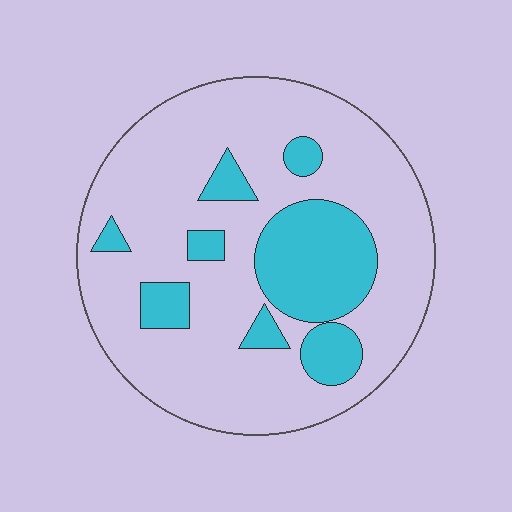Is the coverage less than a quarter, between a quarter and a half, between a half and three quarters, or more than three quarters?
Less than a quarter.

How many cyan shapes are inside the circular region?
8.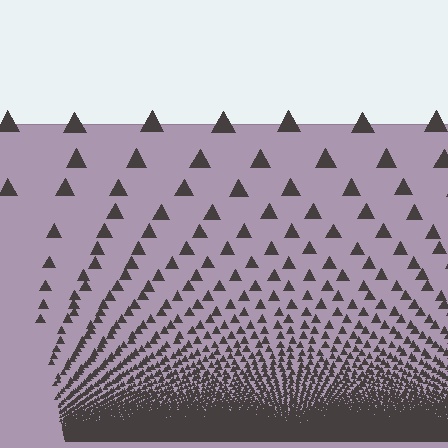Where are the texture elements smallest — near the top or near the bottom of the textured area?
Near the bottom.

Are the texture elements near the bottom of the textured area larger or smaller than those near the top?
Smaller. The gradient is inverted — elements near the bottom are smaller and denser.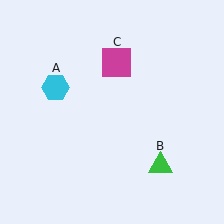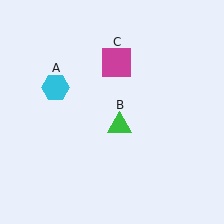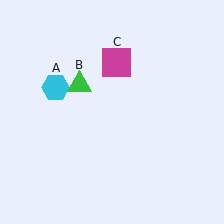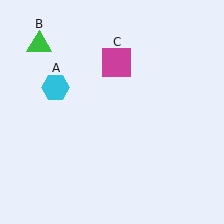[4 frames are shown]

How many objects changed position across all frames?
1 object changed position: green triangle (object B).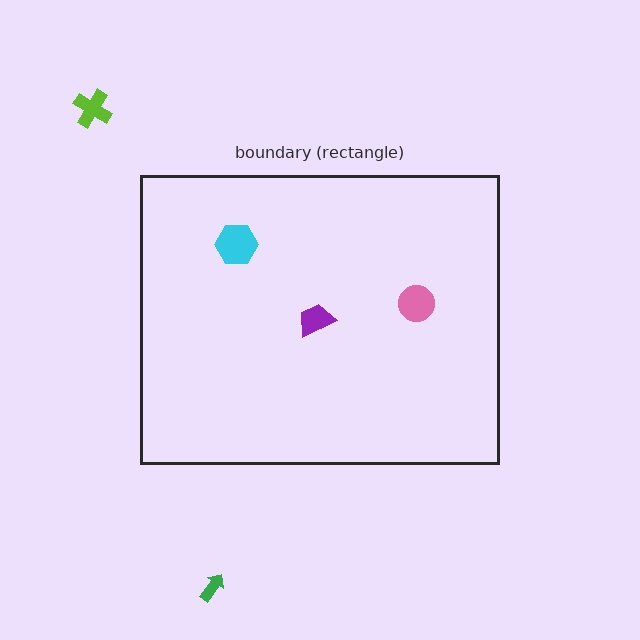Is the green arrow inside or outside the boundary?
Outside.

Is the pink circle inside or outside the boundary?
Inside.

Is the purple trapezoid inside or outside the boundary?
Inside.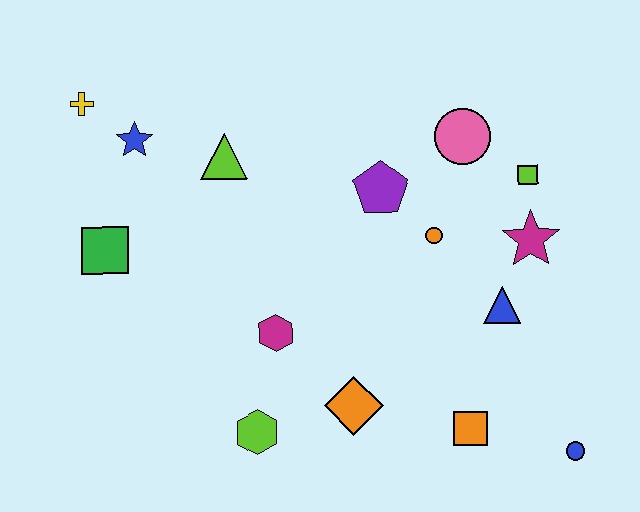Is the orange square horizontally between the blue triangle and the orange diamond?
Yes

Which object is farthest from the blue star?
The blue circle is farthest from the blue star.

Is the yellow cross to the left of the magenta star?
Yes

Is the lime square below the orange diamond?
No